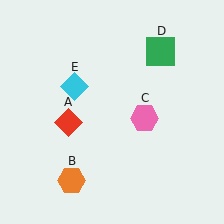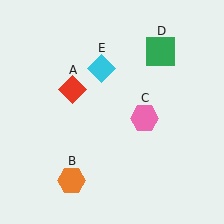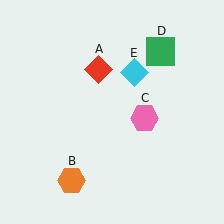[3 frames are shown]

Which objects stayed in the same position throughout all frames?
Orange hexagon (object B) and pink hexagon (object C) and green square (object D) remained stationary.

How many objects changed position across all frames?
2 objects changed position: red diamond (object A), cyan diamond (object E).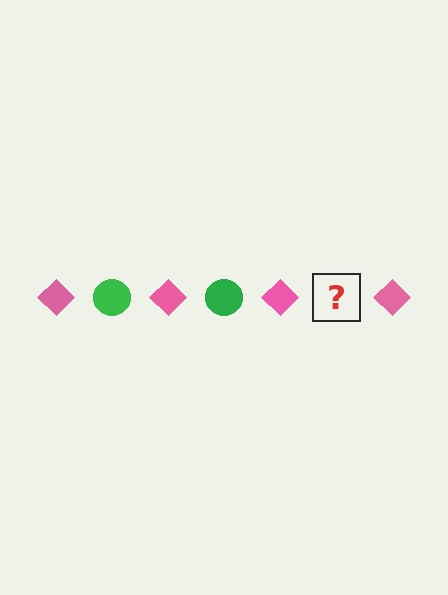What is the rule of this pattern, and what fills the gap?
The rule is that the pattern alternates between pink diamond and green circle. The gap should be filled with a green circle.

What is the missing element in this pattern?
The missing element is a green circle.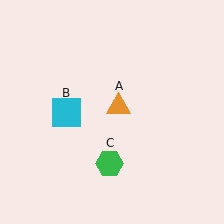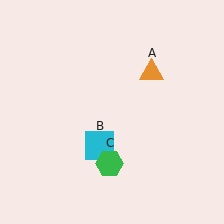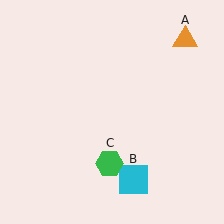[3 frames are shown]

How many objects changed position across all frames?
2 objects changed position: orange triangle (object A), cyan square (object B).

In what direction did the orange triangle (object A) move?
The orange triangle (object A) moved up and to the right.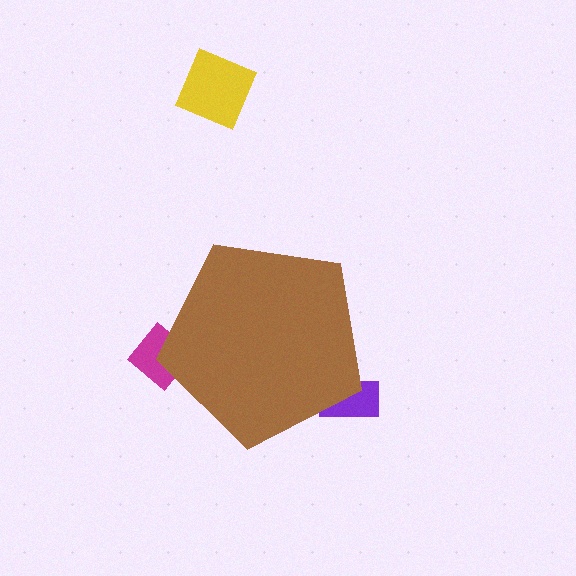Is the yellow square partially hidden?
No, the yellow square is fully visible.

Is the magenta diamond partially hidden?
Yes, the magenta diamond is partially hidden behind the brown pentagon.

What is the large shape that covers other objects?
A brown pentagon.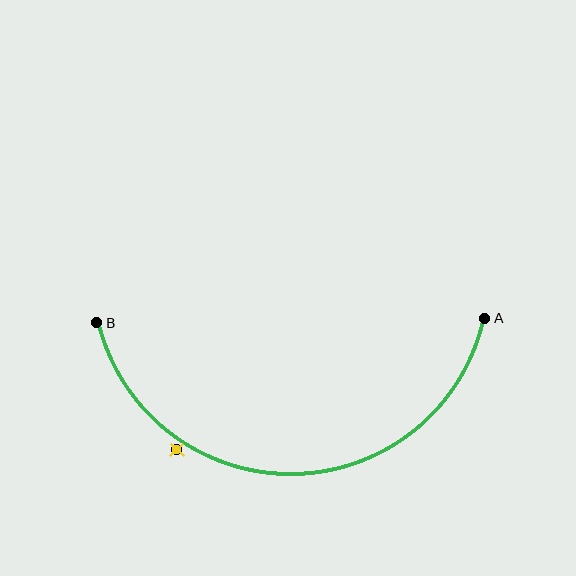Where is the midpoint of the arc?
The arc midpoint is the point on the curve farthest from the straight line joining A and B. It sits below that line.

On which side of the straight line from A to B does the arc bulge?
The arc bulges below the straight line connecting A and B.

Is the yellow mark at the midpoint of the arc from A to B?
No — the yellow mark does not lie on the arc at all. It sits slightly outside the curve.